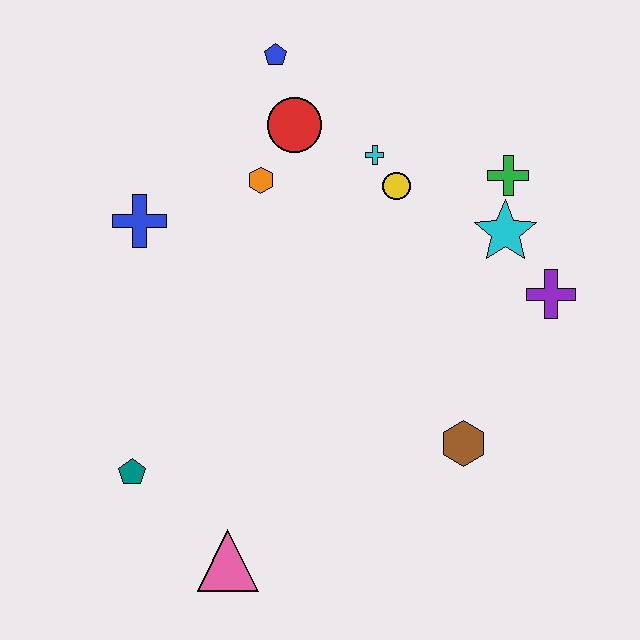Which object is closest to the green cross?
The cyan star is closest to the green cross.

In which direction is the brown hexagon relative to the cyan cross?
The brown hexagon is below the cyan cross.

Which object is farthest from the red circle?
The pink triangle is farthest from the red circle.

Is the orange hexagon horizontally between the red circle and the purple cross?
No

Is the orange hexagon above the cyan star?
Yes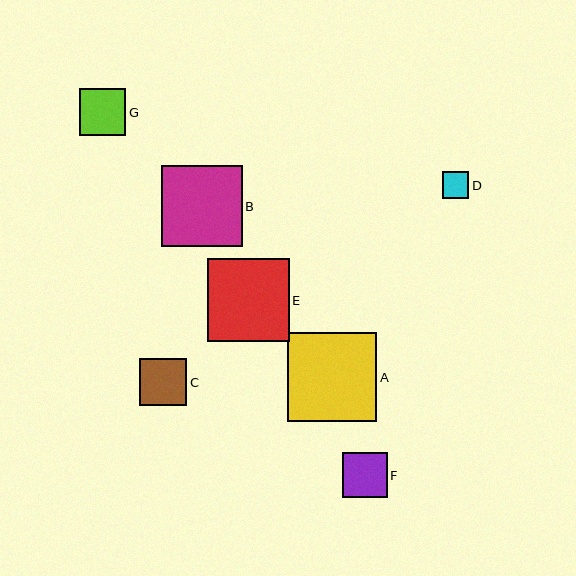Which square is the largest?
Square A is the largest with a size of approximately 89 pixels.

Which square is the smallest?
Square D is the smallest with a size of approximately 27 pixels.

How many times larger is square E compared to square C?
Square E is approximately 1.8 times the size of square C.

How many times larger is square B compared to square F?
Square B is approximately 1.8 times the size of square F.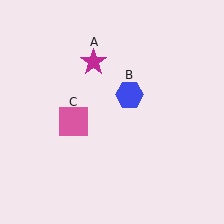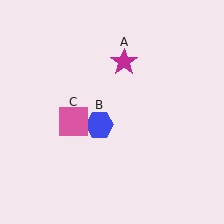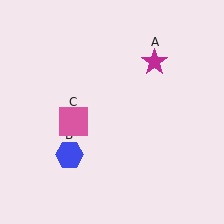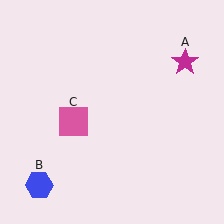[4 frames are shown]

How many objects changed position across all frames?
2 objects changed position: magenta star (object A), blue hexagon (object B).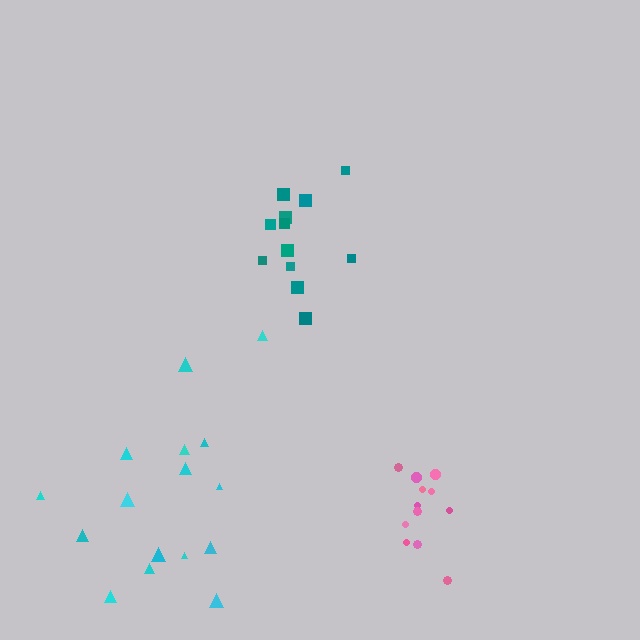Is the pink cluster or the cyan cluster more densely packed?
Pink.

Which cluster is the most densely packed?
Pink.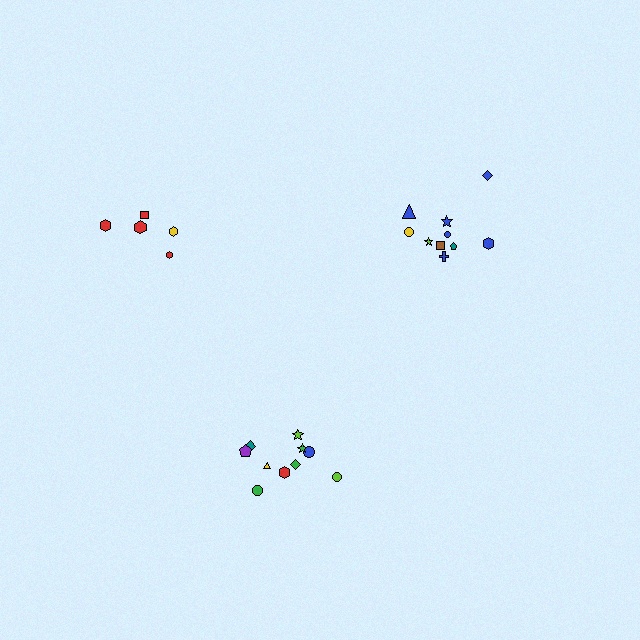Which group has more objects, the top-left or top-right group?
The top-right group.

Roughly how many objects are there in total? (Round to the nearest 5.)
Roughly 25 objects in total.